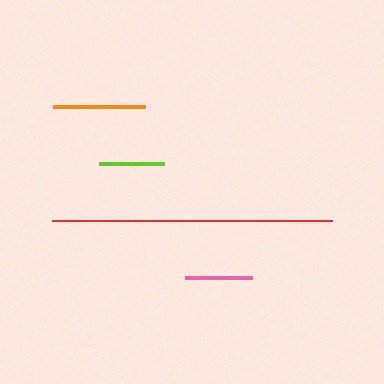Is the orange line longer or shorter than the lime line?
The orange line is longer than the lime line.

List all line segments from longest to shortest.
From longest to shortest: red, orange, pink, lime.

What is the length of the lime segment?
The lime segment is approximately 65 pixels long.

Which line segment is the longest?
The red line is the longest at approximately 280 pixels.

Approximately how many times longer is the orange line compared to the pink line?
The orange line is approximately 1.4 times the length of the pink line.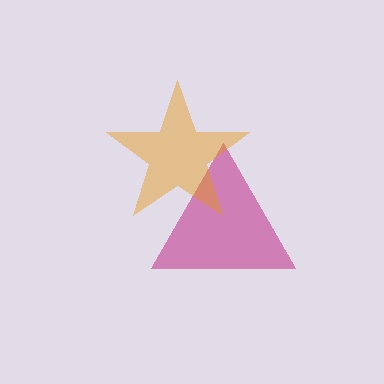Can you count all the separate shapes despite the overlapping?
Yes, there are 2 separate shapes.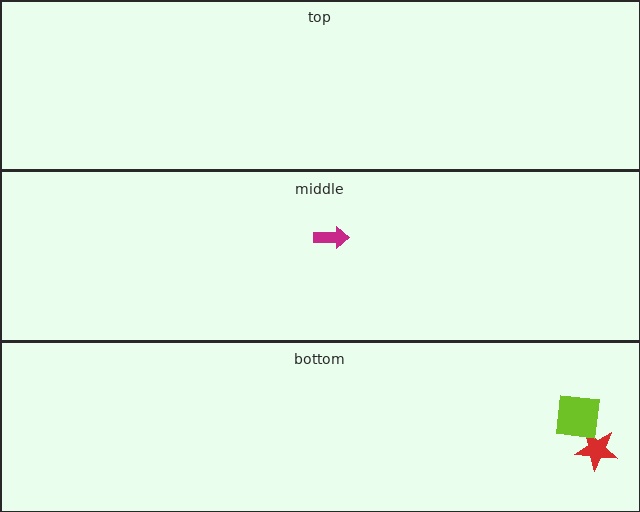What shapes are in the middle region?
The magenta arrow.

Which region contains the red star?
The bottom region.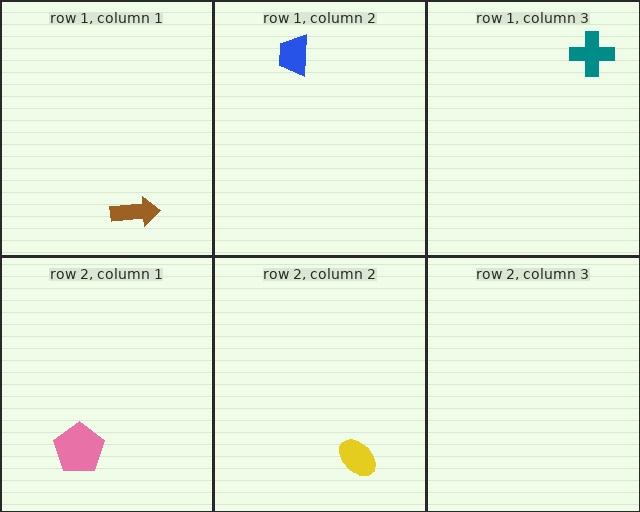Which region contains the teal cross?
The row 1, column 3 region.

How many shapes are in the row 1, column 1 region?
1.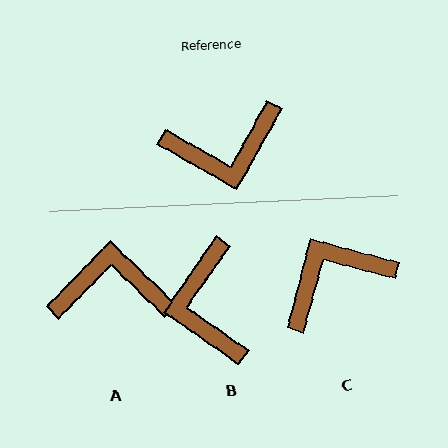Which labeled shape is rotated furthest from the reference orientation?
A, about 166 degrees away.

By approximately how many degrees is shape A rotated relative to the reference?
Approximately 166 degrees counter-clockwise.